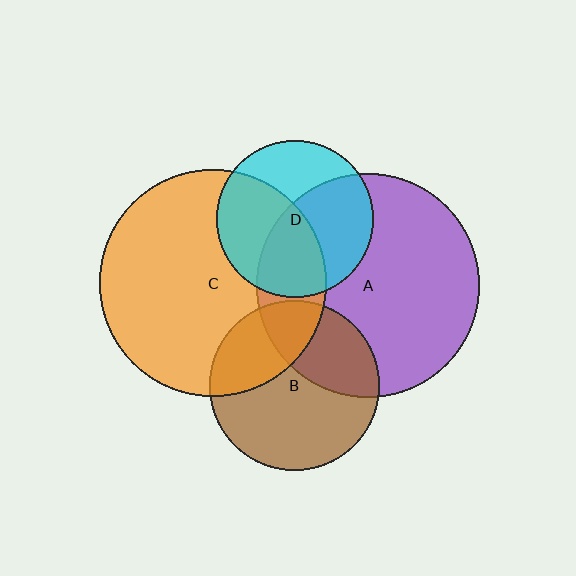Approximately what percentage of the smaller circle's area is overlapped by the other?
Approximately 55%.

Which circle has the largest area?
Circle C (orange).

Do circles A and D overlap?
Yes.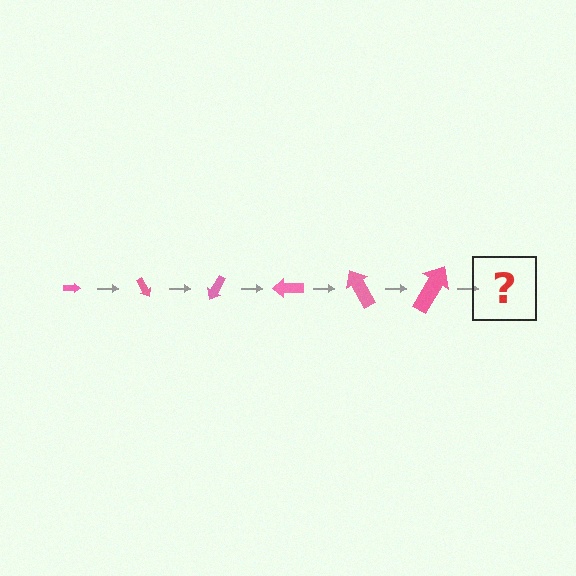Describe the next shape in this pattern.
It should be an arrow, larger than the previous one and rotated 360 degrees from the start.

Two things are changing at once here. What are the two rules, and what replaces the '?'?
The two rules are that the arrow grows larger each step and it rotates 60 degrees each step. The '?' should be an arrow, larger than the previous one and rotated 360 degrees from the start.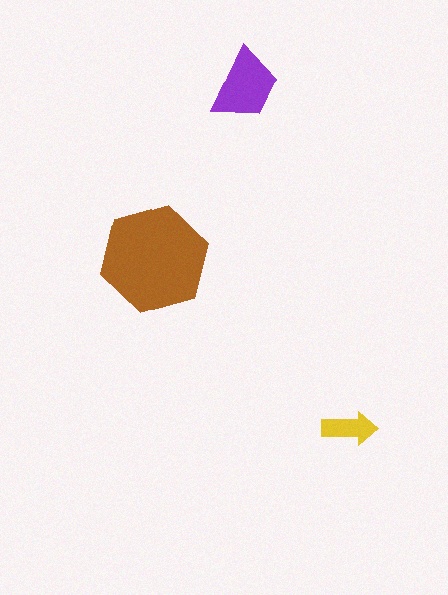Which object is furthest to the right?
The yellow arrow is rightmost.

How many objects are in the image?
There are 3 objects in the image.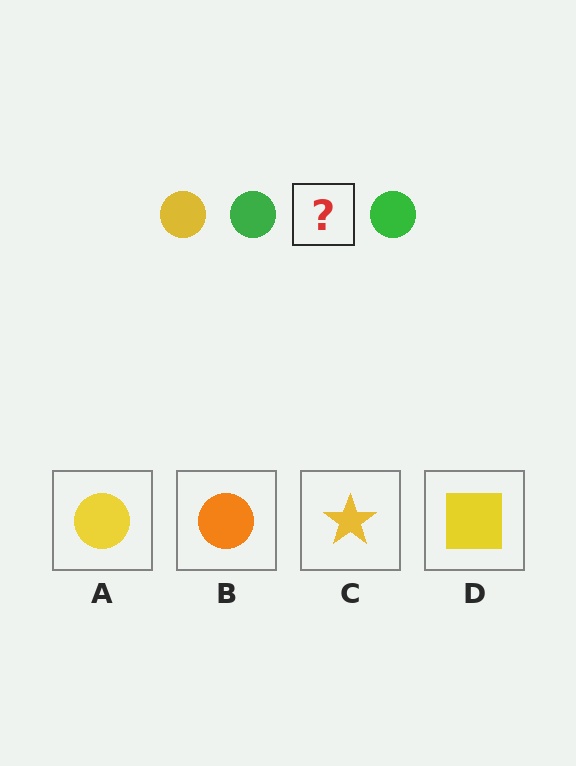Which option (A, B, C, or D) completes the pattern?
A.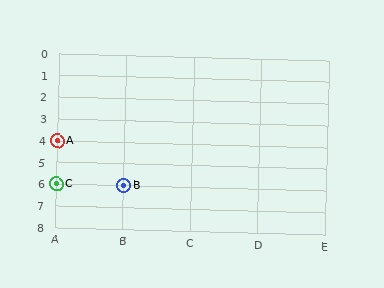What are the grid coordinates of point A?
Point A is at grid coordinates (A, 4).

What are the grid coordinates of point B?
Point B is at grid coordinates (B, 6).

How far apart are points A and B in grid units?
Points A and B are 1 column and 2 rows apart (about 2.2 grid units diagonally).